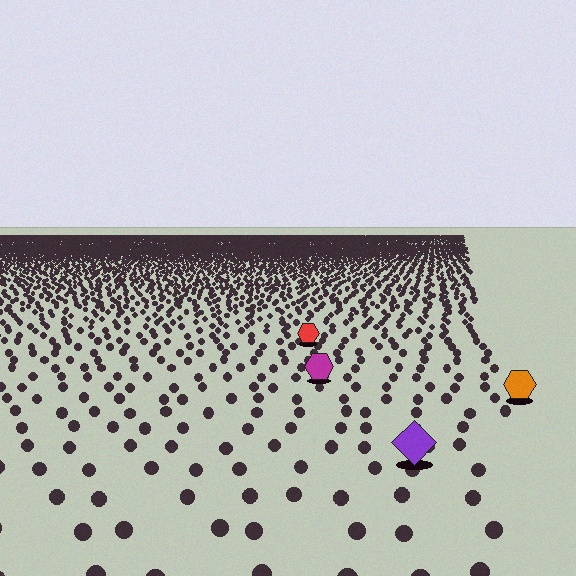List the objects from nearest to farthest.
From nearest to farthest: the purple diamond, the orange hexagon, the magenta hexagon, the red hexagon.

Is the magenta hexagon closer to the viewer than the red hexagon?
Yes. The magenta hexagon is closer — you can tell from the texture gradient: the ground texture is coarser near it.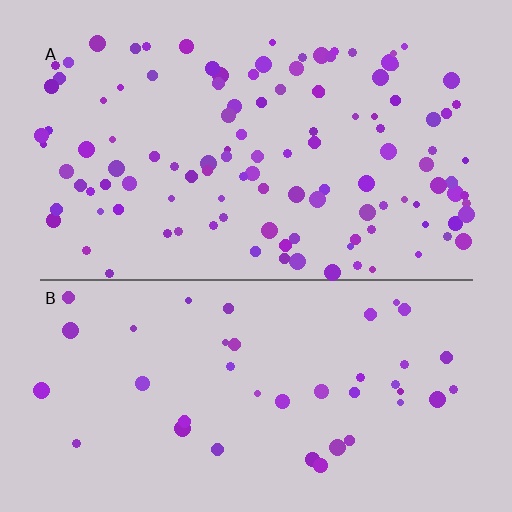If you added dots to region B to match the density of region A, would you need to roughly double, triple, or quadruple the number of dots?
Approximately triple.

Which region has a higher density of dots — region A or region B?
A (the top).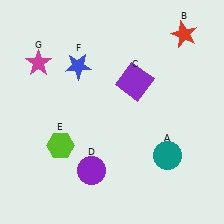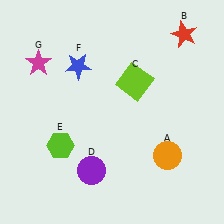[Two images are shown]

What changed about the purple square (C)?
In Image 1, C is purple. In Image 2, it changed to lime.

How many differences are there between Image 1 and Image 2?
There are 2 differences between the two images.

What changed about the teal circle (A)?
In Image 1, A is teal. In Image 2, it changed to orange.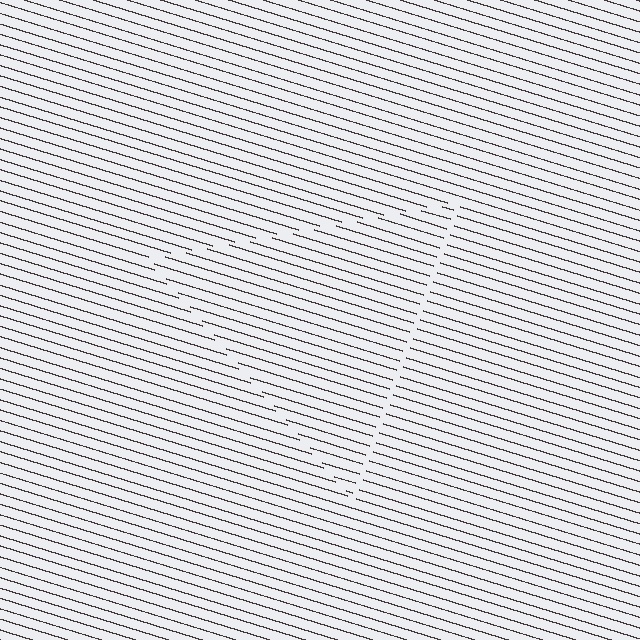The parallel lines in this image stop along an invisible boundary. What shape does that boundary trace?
An illusory triangle. The interior of the shape contains the same grating, shifted by half a period — the contour is defined by the phase discontinuity where line-ends from the inner and outer gratings abut.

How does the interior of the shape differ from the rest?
The interior of the shape contains the same grating, shifted by half a period — the contour is defined by the phase discontinuity where line-ends from the inner and outer gratings abut.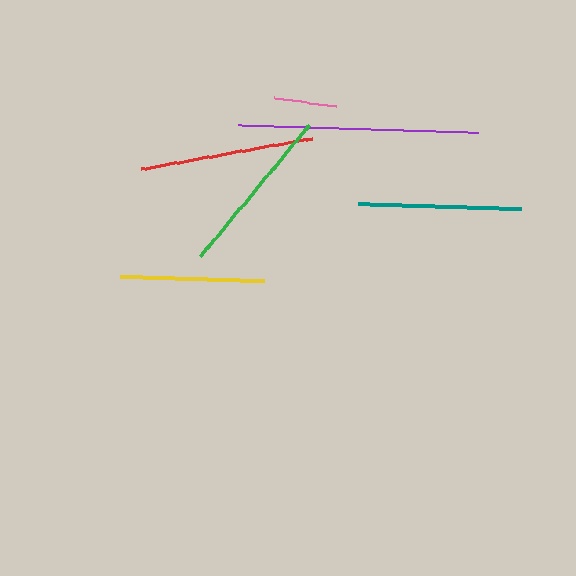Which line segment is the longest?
The purple line is the longest at approximately 241 pixels.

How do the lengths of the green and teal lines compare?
The green and teal lines are approximately the same length.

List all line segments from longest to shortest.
From longest to shortest: purple, red, green, teal, yellow, pink.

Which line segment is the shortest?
The pink line is the shortest at approximately 63 pixels.